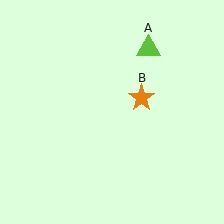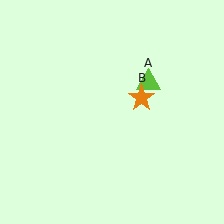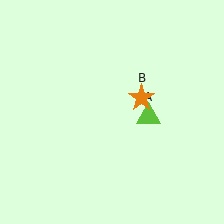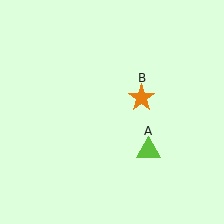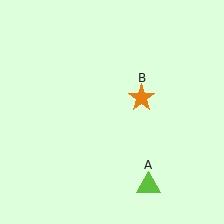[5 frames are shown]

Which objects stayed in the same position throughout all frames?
Orange star (object B) remained stationary.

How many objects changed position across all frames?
1 object changed position: lime triangle (object A).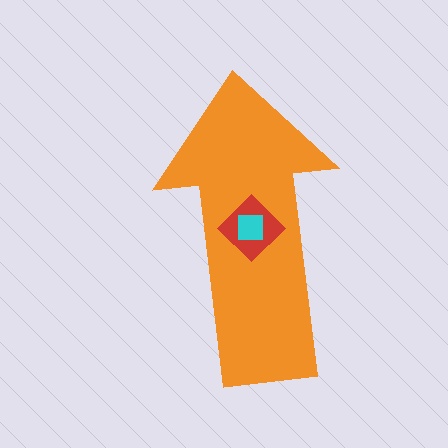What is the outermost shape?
The orange arrow.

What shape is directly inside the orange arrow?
The red diamond.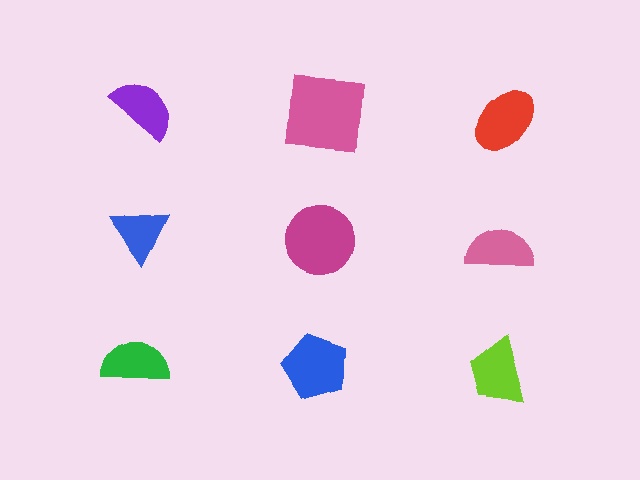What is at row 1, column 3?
A red ellipse.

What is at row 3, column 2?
A blue pentagon.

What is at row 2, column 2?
A magenta circle.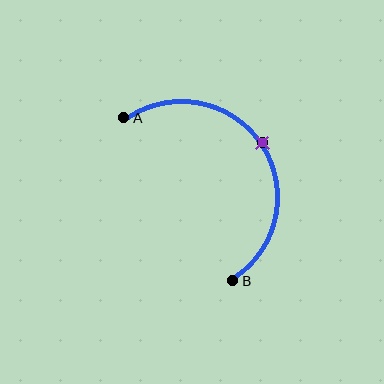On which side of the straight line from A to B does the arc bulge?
The arc bulges above and to the right of the straight line connecting A and B.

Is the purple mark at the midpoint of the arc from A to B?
Yes. The purple mark lies on the arc at equal arc-length from both A and B — it is the arc midpoint.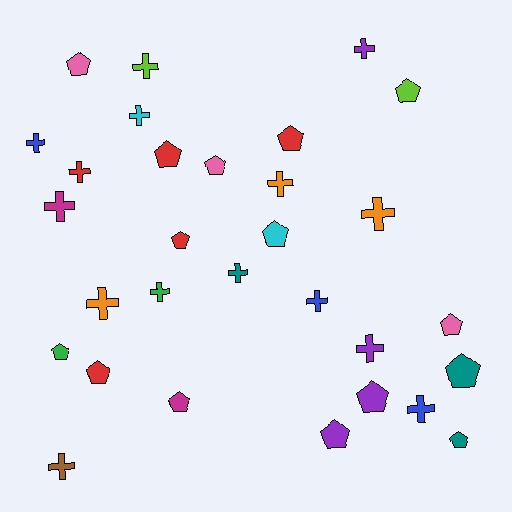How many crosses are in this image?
There are 15 crosses.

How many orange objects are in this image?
There are 3 orange objects.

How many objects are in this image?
There are 30 objects.